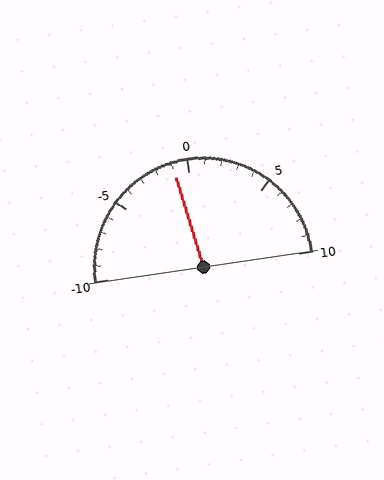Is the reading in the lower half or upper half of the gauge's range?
The reading is in the lower half of the range (-10 to 10).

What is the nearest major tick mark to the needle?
The nearest major tick mark is 0.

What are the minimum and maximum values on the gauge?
The gauge ranges from -10 to 10.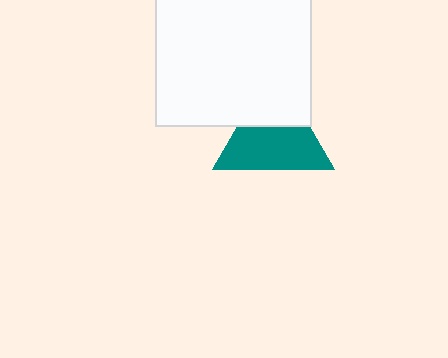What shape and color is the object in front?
The object in front is a white rectangle.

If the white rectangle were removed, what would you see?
You would see the complete teal triangle.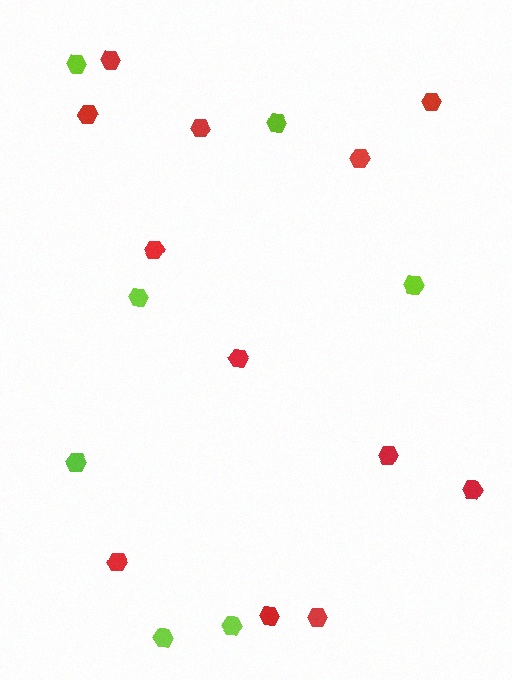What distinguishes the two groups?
There are 2 groups: one group of lime hexagons (7) and one group of red hexagons (12).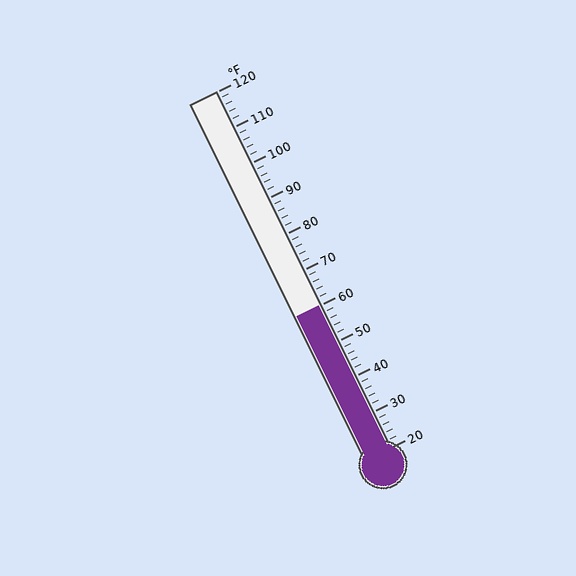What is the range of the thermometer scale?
The thermometer scale ranges from 20°F to 120°F.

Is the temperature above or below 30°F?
The temperature is above 30°F.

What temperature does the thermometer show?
The thermometer shows approximately 60°F.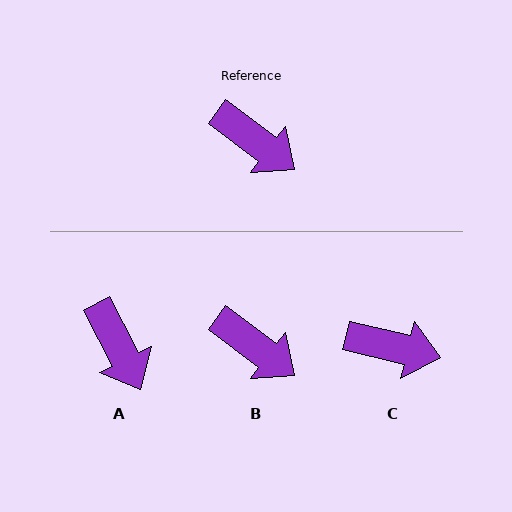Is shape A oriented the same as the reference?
No, it is off by about 26 degrees.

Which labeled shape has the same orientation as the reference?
B.